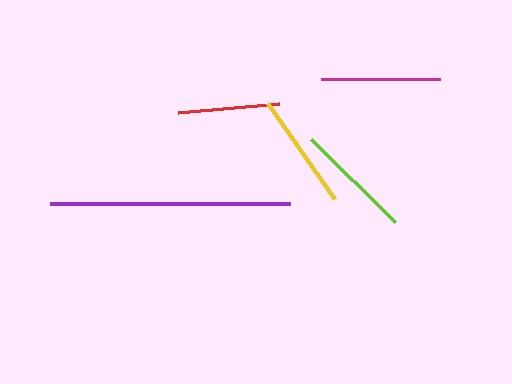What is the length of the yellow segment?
The yellow segment is approximately 117 pixels long.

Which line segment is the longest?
The purple line is the longest at approximately 241 pixels.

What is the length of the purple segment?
The purple segment is approximately 241 pixels long.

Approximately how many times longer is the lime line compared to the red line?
The lime line is approximately 1.2 times the length of the red line.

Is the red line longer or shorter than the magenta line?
The magenta line is longer than the red line.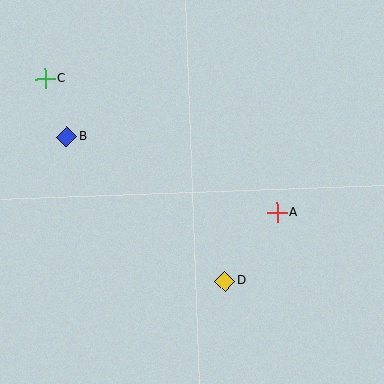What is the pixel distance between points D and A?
The distance between D and A is 86 pixels.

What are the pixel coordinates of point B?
Point B is at (67, 137).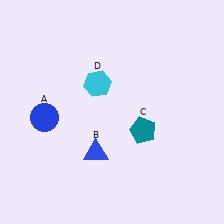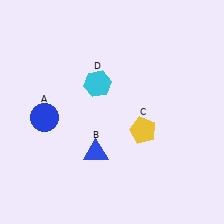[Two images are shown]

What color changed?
The pentagon (C) changed from teal in Image 1 to yellow in Image 2.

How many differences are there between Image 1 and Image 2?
There is 1 difference between the two images.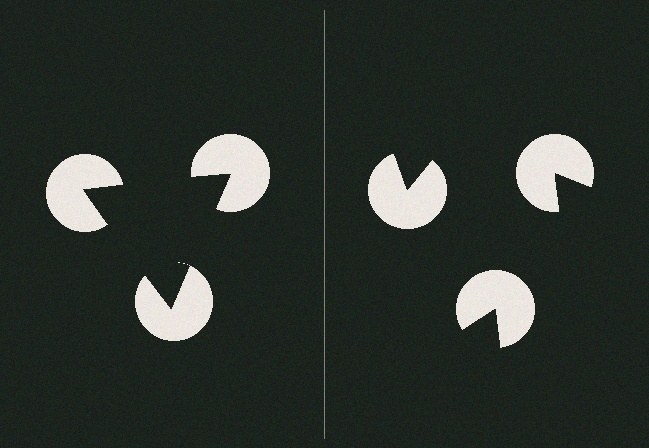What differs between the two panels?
The pac-man discs are positioned identically on both sides; only the wedge orientations differ. On the left they align to a triangle; on the right they are misaligned.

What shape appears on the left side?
An illusory triangle.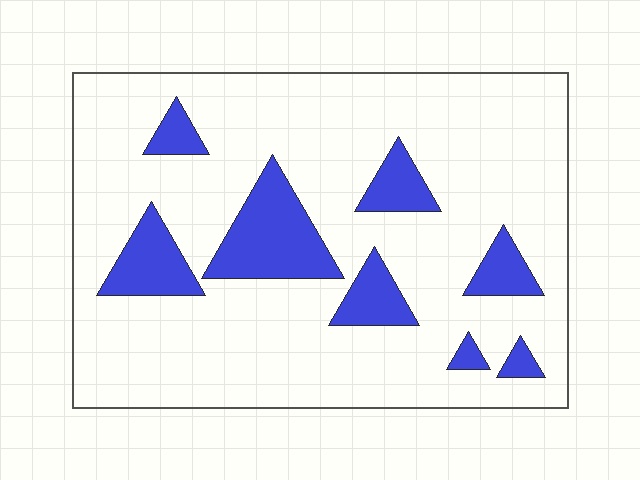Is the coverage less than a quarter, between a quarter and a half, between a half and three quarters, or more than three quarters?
Less than a quarter.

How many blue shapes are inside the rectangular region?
8.